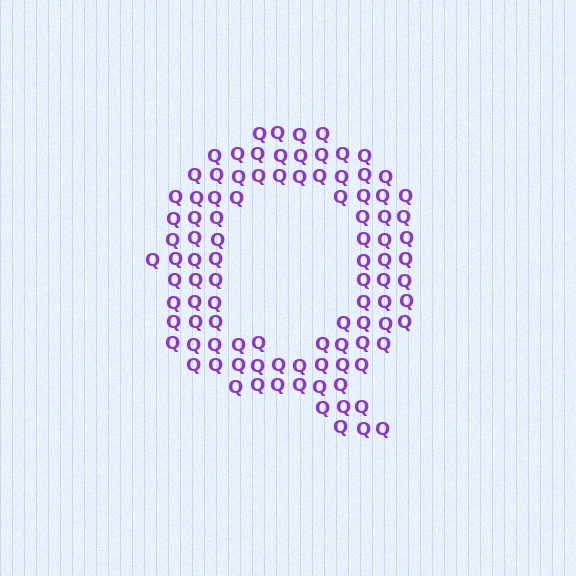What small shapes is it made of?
It is made of small letter Q's.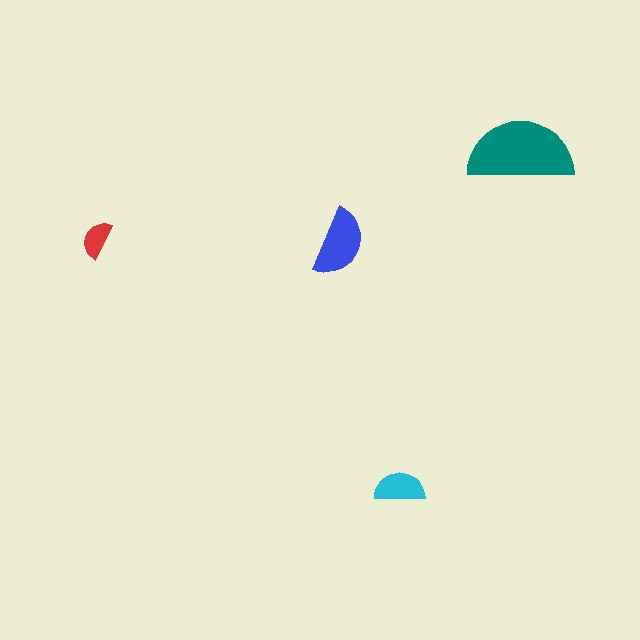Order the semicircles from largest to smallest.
the teal one, the blue one, the cyan one, the red one.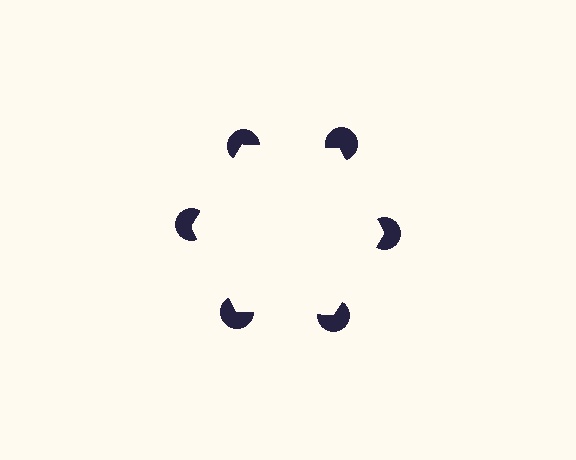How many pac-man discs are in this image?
There are 6 — one at each vertex of the illusory hexagon.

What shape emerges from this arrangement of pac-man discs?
An illusory hexagon — its edges are inferred from the aligned wedge cuts in the pac-man discs, not physically drawn.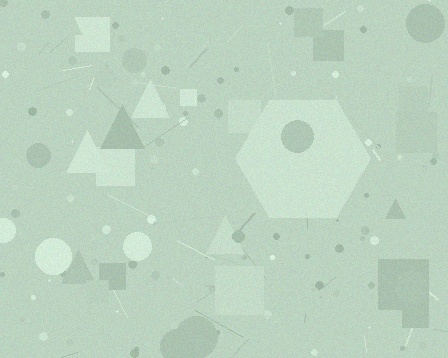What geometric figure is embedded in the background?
A hexagon is embedded in the background.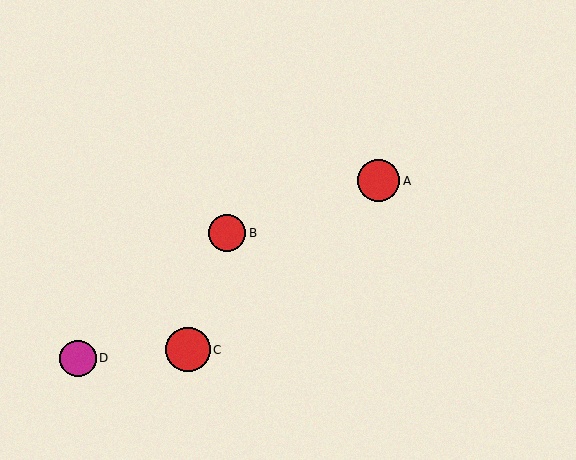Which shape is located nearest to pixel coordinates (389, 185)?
The red circle (labeled A) at (379, 181) is nearest to that location.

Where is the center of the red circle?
The center of the red circle is at (227, 233).